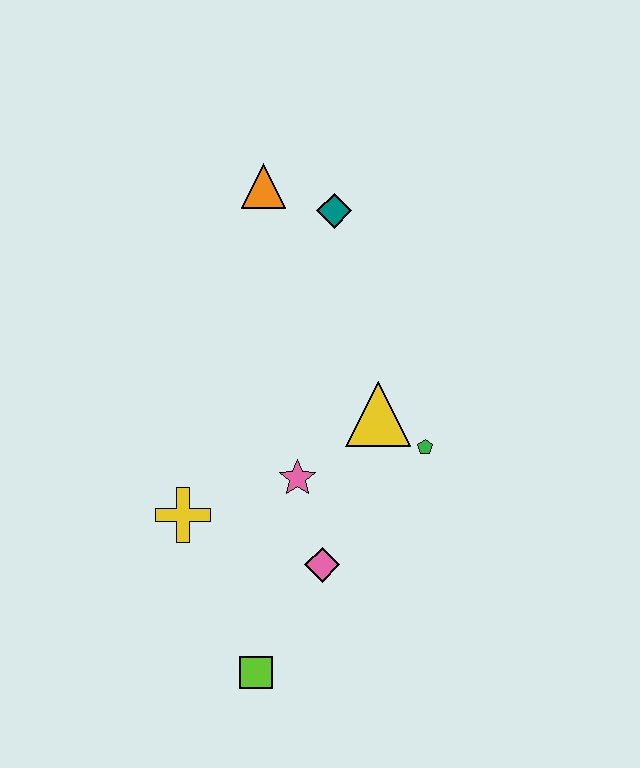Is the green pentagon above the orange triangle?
No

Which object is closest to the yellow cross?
The pink star is closest to the yellow cross.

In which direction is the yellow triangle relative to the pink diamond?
The yellow triangle is above the pink diamond.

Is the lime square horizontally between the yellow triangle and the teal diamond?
No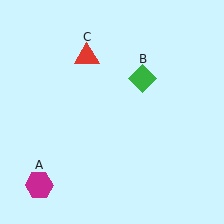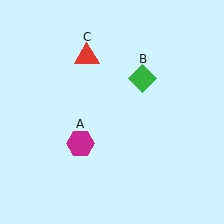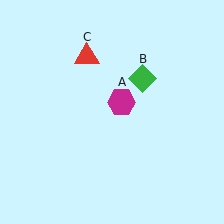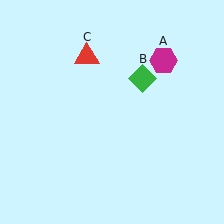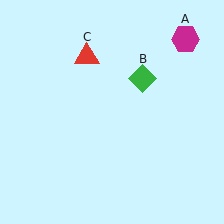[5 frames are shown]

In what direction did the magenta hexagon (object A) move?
The magenta hexagon (object A) moved up and to the right.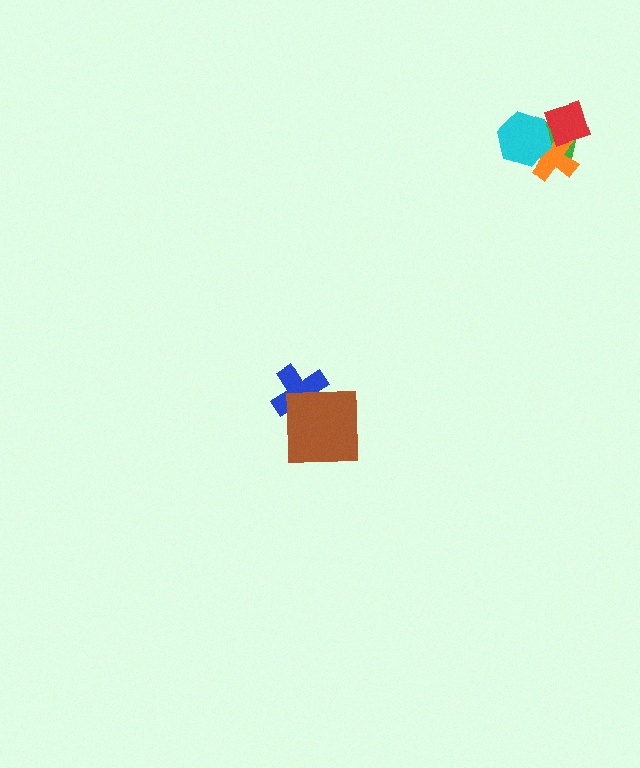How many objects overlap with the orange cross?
3 objects overlap with the orange cross.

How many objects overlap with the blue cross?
1 object overlaps with the blue cross.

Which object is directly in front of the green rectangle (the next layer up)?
The orange cross is directly in front of the green rectangle.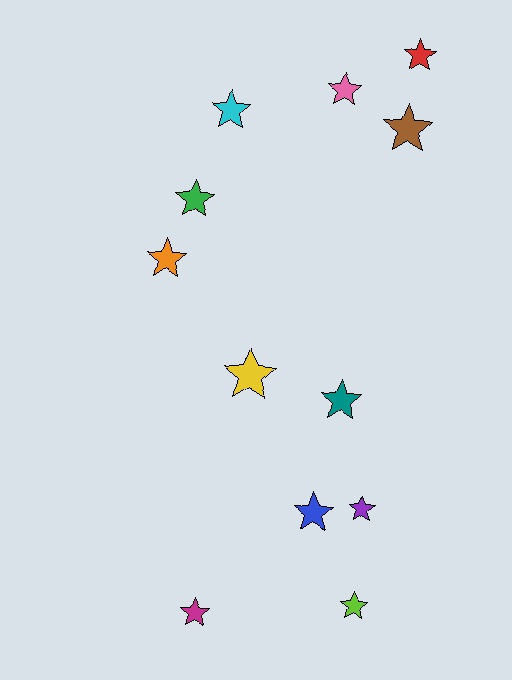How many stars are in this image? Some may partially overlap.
There are 12 stars.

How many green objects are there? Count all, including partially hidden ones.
There is 1 green object.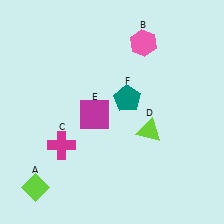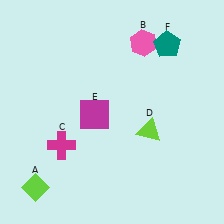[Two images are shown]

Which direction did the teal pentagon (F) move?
The teal pentagon (F) moved up.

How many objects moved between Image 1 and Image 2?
1 object moved between the two images.